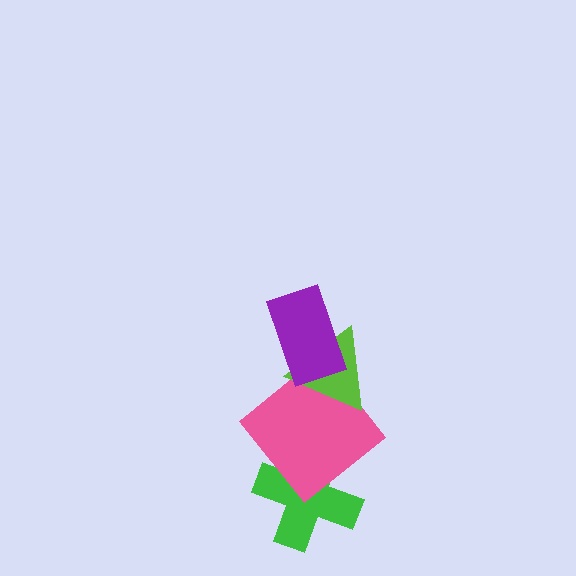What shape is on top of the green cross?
The pink diamond is on top of the green cross.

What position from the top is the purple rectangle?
The purple rectangle is 1st from the top.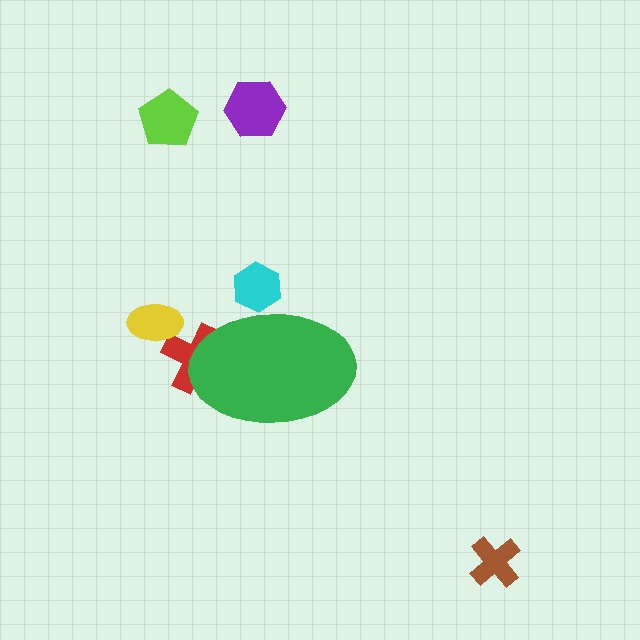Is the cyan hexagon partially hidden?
Yes, the cyan hexagon is partially hidden behind the green ellipse.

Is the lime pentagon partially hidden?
No, the lime pentagon is fully visible.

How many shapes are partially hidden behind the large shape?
2 shapes are partially hidden.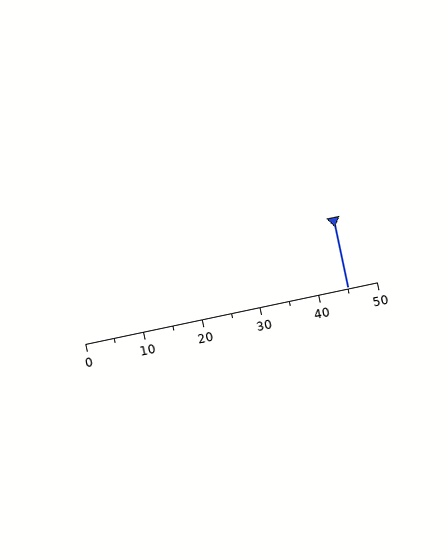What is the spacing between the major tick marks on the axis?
The major ticks are spaced 10 apart.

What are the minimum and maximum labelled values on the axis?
The axis runs from 0 to 50.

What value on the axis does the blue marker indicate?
The marker indicates approximately 45.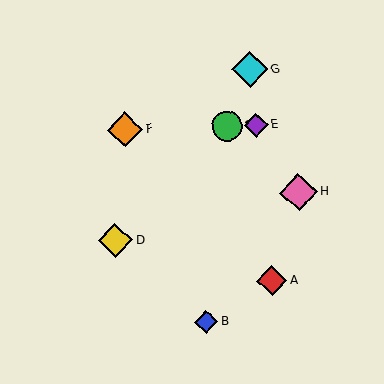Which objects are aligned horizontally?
Objects C, E, F are aligned horizontally.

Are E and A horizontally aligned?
No, E is at y≈125 and A is at y≈281.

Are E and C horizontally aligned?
Yes, both are at y≈125.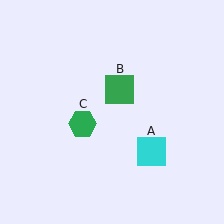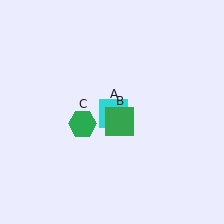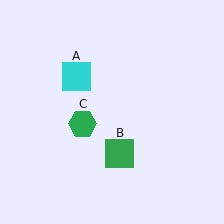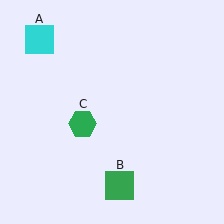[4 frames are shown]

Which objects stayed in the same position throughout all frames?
Green hexagon (object C) remained stationary.